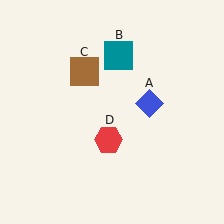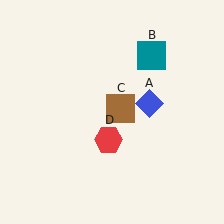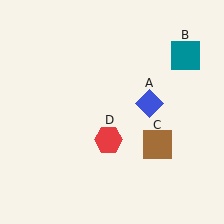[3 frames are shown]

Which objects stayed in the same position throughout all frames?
Blue diamond (object A) and red hexagon (object D) remained stationary.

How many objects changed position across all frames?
2 objects changed position: teal square (object B), brown square (object C).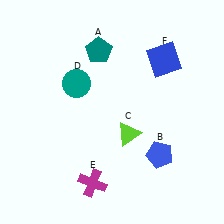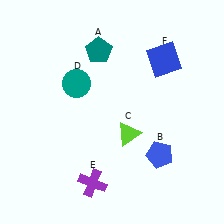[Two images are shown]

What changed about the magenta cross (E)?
In Image 1, E is magenta. In Image 2, it changed to purple.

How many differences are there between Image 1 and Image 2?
There is 1 difference between the two images.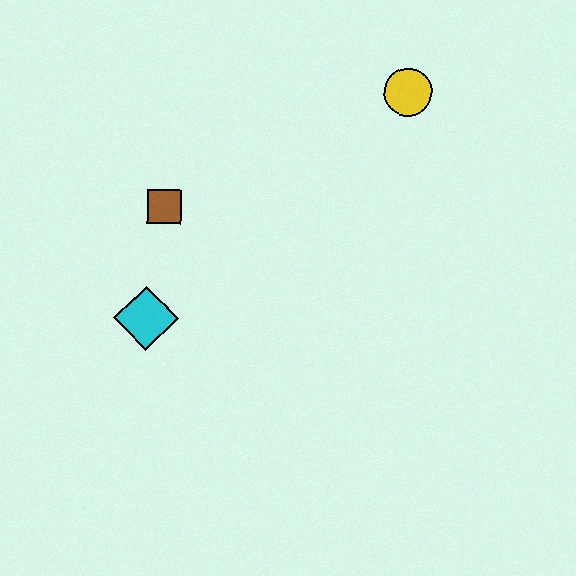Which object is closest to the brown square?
The cyan diamond is closest to the brown square.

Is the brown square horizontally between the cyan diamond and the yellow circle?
Yes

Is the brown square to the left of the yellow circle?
Yes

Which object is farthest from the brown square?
The yellow circle is farthest from the brown square.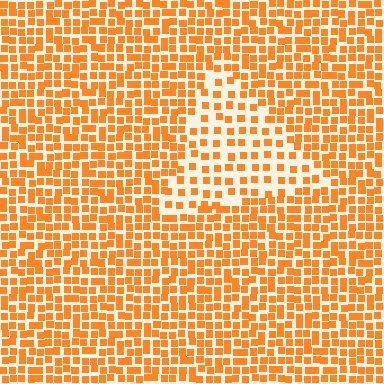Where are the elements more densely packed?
The elements are more densely packed outside the triangle boundary.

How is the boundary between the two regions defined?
The boundary is defined by a change in element density (approximately 1.9x ratio). All elements are the same color, size, and shape.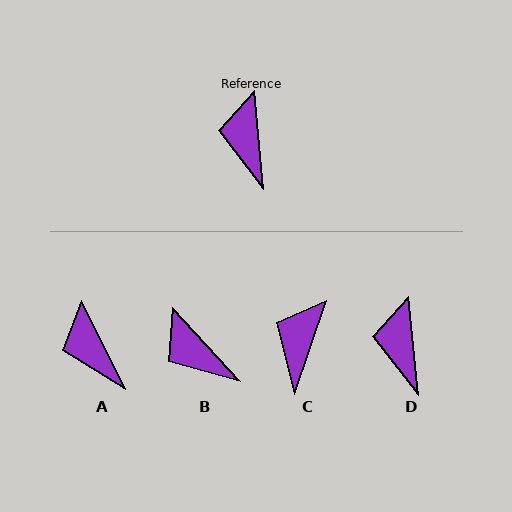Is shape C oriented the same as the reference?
No, it is off by about 24 degrees.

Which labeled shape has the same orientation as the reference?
D.